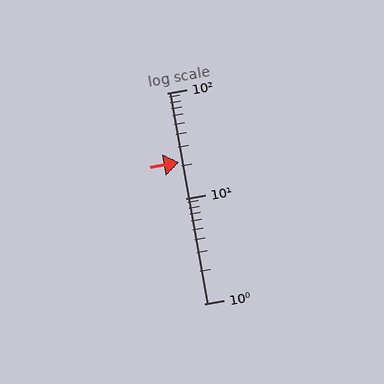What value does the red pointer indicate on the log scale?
The pointer indicates approximately 22.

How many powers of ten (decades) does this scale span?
The scale spans 2 decades, from 1 to 100.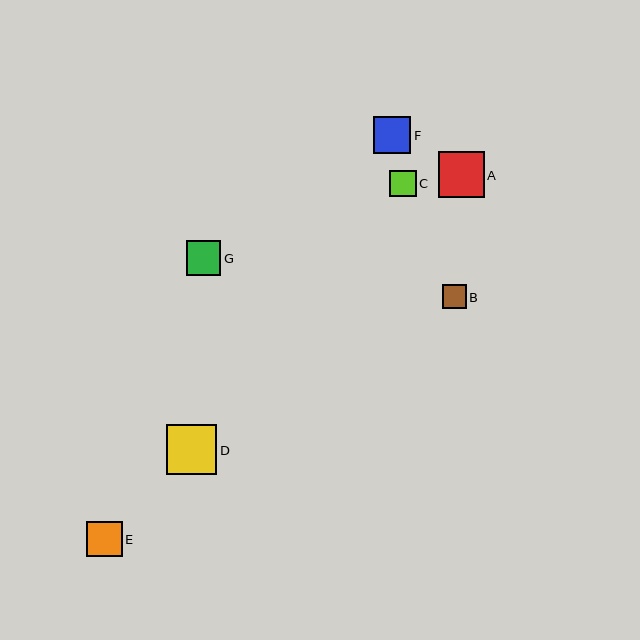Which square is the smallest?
Square B is the smallest with a size of approximately 24 pixels.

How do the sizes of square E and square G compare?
Square E and square G are approximately the same size.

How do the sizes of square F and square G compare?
Square F and square G are approximately the same size.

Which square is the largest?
Square D is the largest with a size of approximately 50 pixels.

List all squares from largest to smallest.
From largest to smallest: D, A, F, E, G, C, B.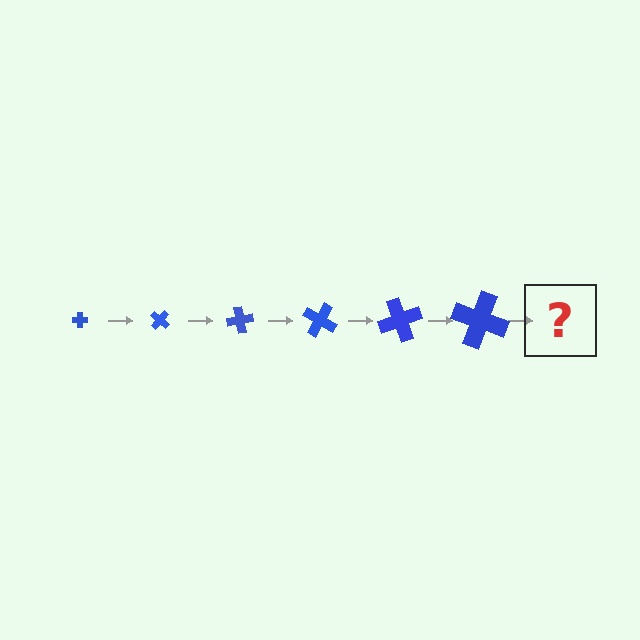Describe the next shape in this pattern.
It should be a cross, larger than the previous one and rotated 240 degrees from the start.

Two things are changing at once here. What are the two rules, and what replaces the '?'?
The two rules are that the cross grows larger each step and it rotates 40 degrees each step. The '?' should be a cross, larger than the previous one and rotated 240 degrees from the start.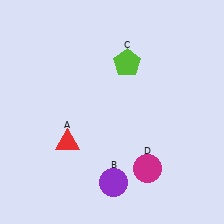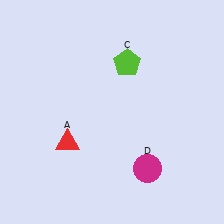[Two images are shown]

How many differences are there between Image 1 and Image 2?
There is 1 difference between the two images.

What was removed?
The purple circle (B) was removed in Image 2.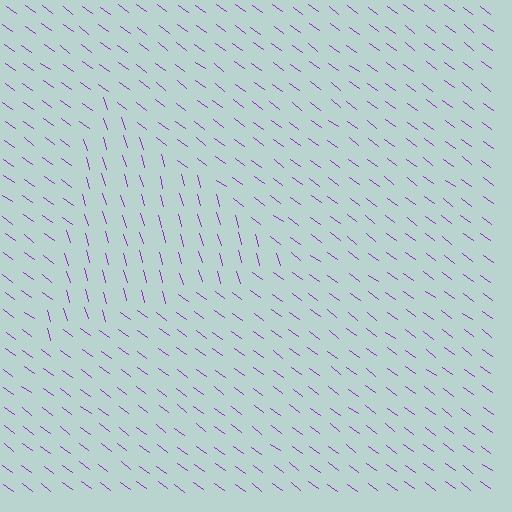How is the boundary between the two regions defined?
The boundary is defined purely by a change in line orientation (approximately 37 degrees difference). All lines are the same color and thickness.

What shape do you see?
I see a triangle.